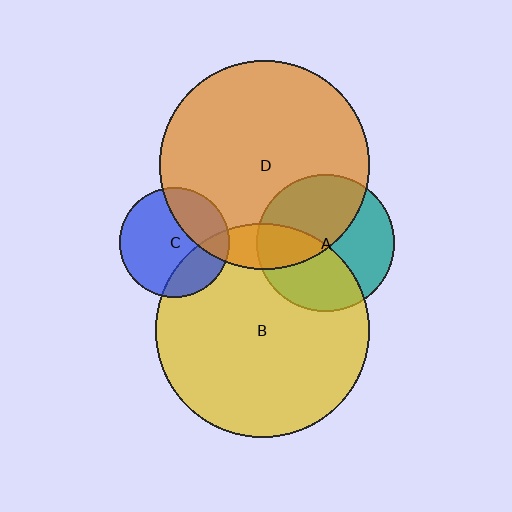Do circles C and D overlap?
Yes.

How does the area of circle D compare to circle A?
Approximately 2.3 times.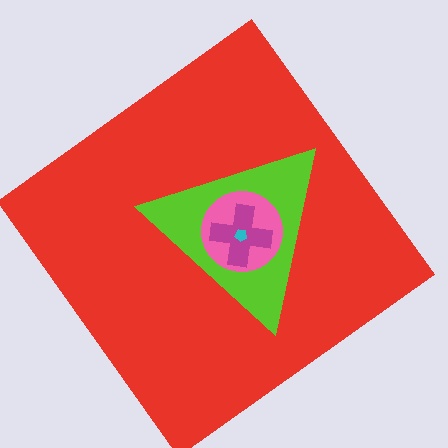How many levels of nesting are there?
5.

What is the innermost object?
The cyan pentagon.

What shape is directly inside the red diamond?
The lime triangle.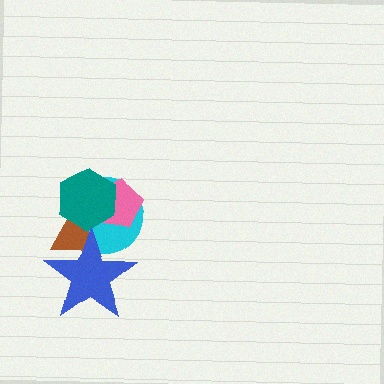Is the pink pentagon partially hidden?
Yes, it is partially covered by another shape.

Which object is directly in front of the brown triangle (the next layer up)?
The teal hexagon is directly in front of the brown triangle.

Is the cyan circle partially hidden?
Yes, it is partially covered by another shape.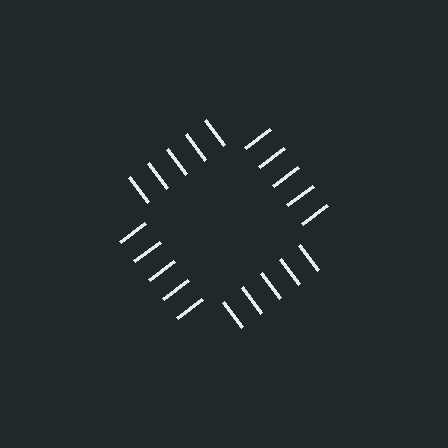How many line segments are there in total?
20 — 5 along each of the 4 edges.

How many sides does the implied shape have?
4 sides — the line-ends trace a square.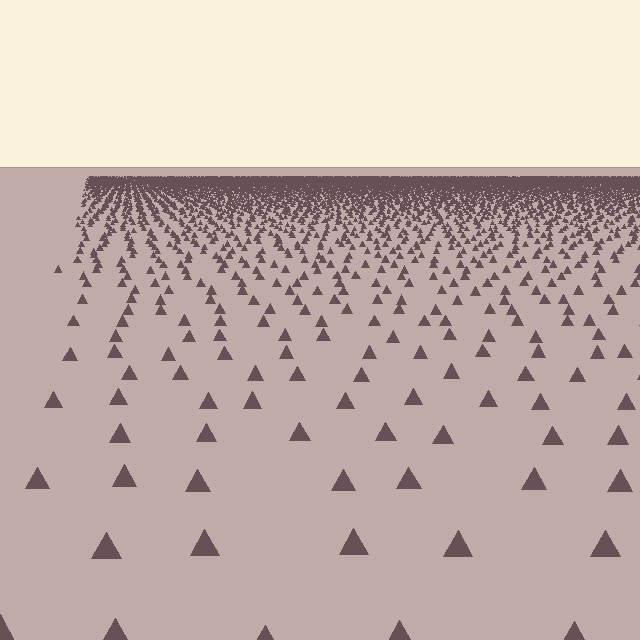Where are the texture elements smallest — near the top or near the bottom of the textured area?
Near the top.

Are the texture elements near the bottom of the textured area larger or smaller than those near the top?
Larger. Near the bottom, elements are closer to the viewer and appear at a bigger on-screen size.